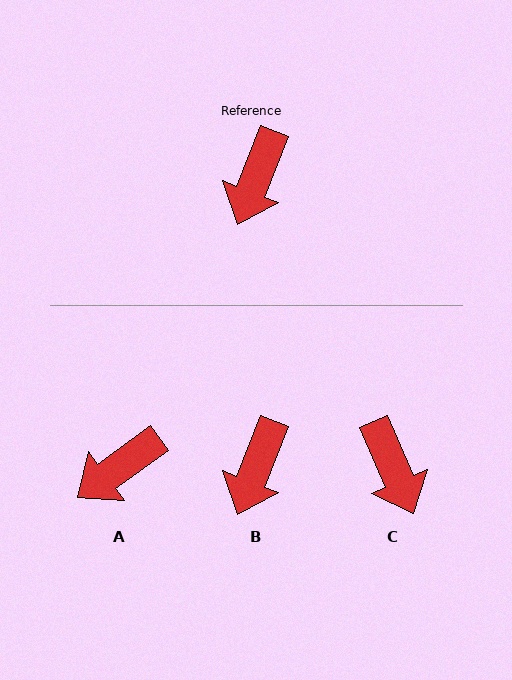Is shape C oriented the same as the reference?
No, it is off by about 45 degrees.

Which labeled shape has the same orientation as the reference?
B.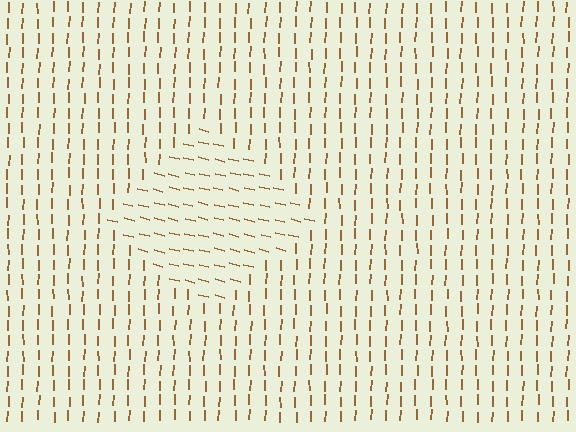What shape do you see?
I see a diamond.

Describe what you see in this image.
The image is filled with small brown line segments. A diamond region in the image has lines oriented differently from the surrounding lines, creating a visible texture boundary.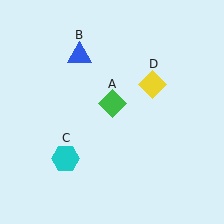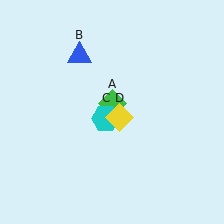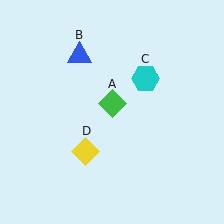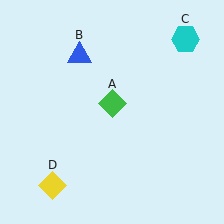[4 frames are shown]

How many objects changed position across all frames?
2 objects changed position: cyan hexagon (object C), yellow diamond (object D).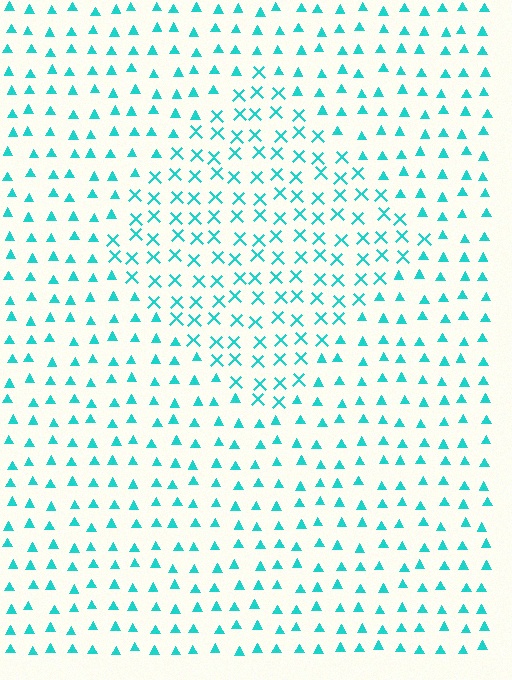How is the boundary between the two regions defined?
The boundary is defined by a change in element shape: X marks inside vs. triangles outside. All elements share the same color and spacing.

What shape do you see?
I see a diamond.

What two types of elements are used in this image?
The image uses X marks inside the diamond region and triangles outside it.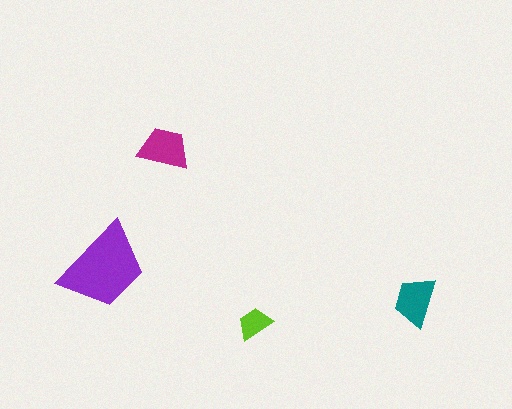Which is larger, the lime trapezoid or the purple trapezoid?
The purple one.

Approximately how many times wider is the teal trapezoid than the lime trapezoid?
About 1.5 times wider.